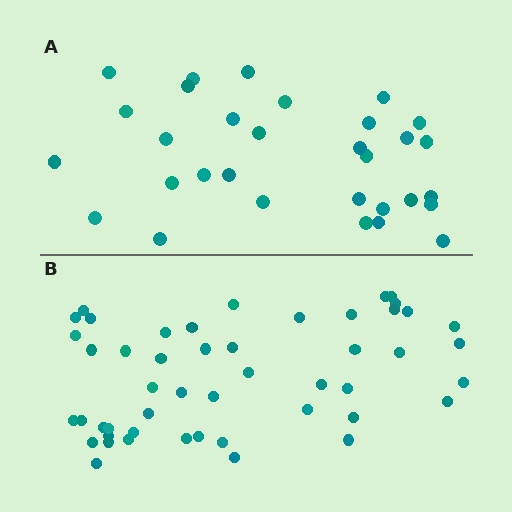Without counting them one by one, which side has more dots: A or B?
Region B (the bottom region) has more dots.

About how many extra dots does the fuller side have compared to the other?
Region B has approximately 20 more dots than region A.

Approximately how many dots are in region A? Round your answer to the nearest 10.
About 30 dots. (The exact count is 31, which rounds to 30.)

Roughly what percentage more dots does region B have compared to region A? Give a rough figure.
About 60% more.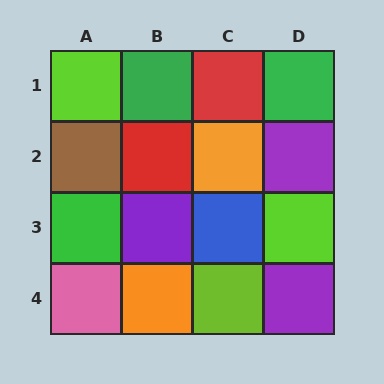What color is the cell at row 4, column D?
Purple.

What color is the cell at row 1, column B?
Green.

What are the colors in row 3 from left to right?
Green, purple, blue, lime.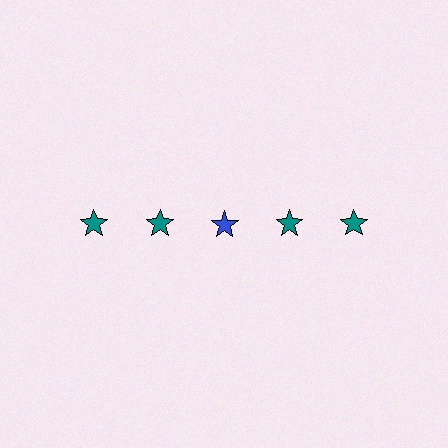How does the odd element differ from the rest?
It has a different color: blue instead of teal.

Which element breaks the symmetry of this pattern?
The blue star in the top row, center column breaks the symmetry. All other shapes are teal stars.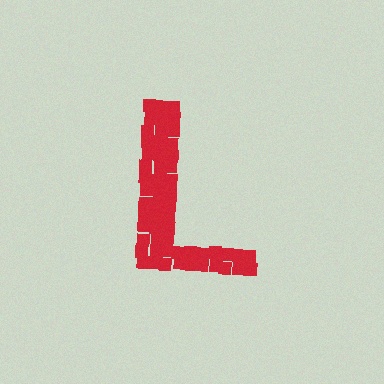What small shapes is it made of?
It is made of small squares.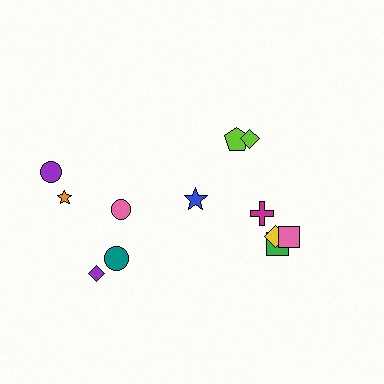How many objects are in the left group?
There are 5 objects.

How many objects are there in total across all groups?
There are 12 objects.